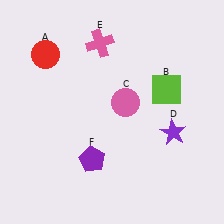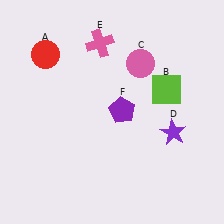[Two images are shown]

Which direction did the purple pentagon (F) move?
The purple pentagon (F) moved up.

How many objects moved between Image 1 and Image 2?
2 objects moved between the two images.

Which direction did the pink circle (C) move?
The pink circle (C) moved up.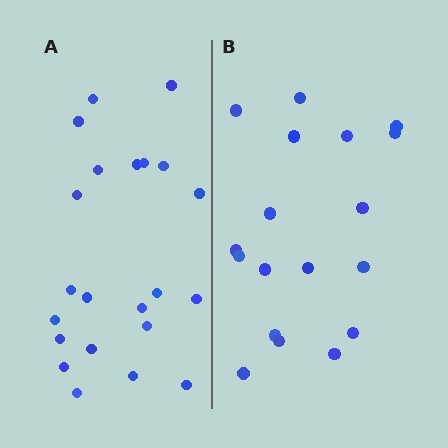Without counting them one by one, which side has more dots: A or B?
Region A (the left region) has more dots.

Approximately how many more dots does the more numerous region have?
Region A has about 4 more dots than region B.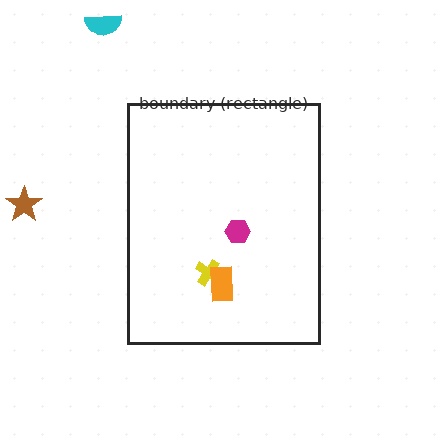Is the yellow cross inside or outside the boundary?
Inside.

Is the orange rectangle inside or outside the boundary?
Inside.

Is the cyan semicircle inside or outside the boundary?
Outside.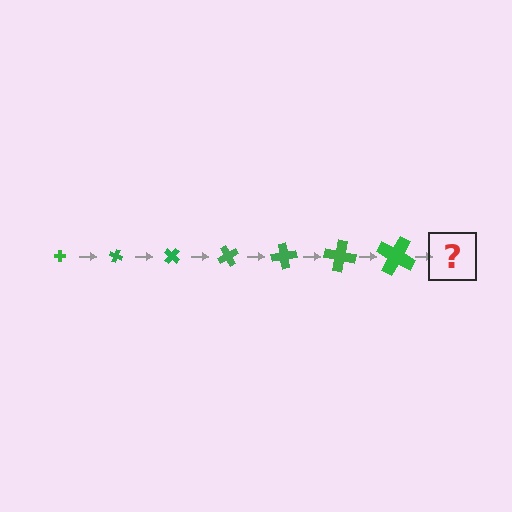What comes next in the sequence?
The next element should be a cross, larger than the previous one and rotated 140 degrees from the start.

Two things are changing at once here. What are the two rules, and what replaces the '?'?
The two rules are that the cross grows larger each step and it rotates 20 degrees each step. The '?' should be a cross, larger than the previous one and rotated 140 degrees from the start.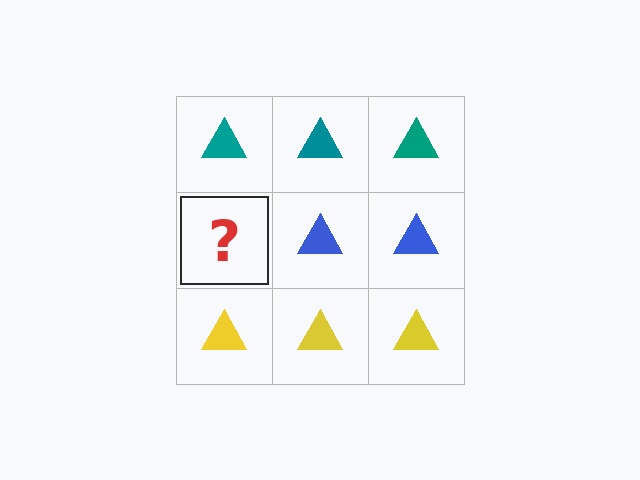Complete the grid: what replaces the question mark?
The question mark should be replaced with a blue triangle.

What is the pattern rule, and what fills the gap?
The rule is that each row has a consistent color. The gap should be filled with a blue triangle.